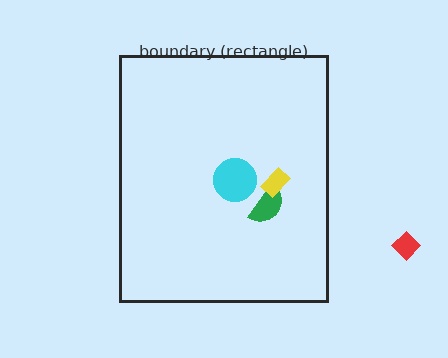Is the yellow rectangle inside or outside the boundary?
Inside.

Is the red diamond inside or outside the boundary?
Outside.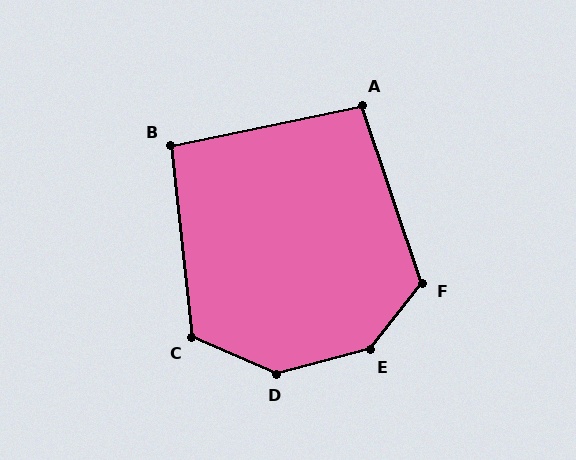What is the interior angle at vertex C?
Approximately 120 degrees (obtuse).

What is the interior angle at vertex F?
Approximately 123 degrees (obtuse).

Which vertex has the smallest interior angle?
B, at approximately 96 degrees.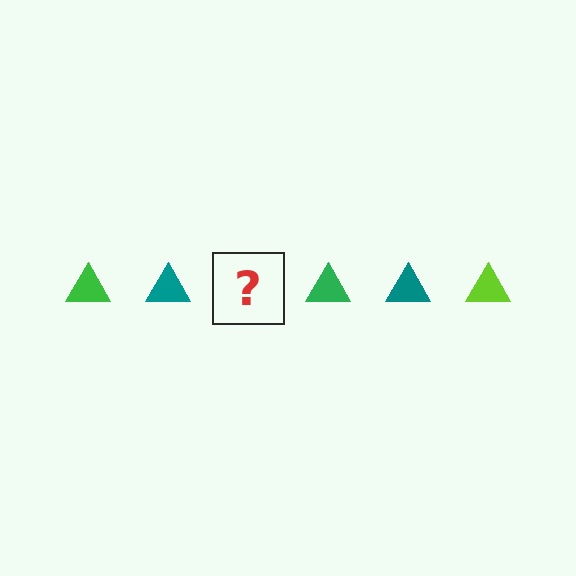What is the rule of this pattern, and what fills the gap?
The rule is that the pattern cycles through green, teal, lime triangles. The gap should be filled with a lime triangle.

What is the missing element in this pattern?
The missing element is a lime triangle.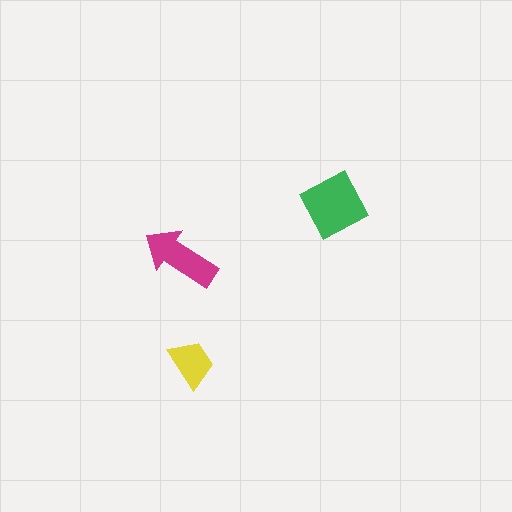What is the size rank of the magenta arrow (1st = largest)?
2nd.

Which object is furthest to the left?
The magenta arrow is leftmost.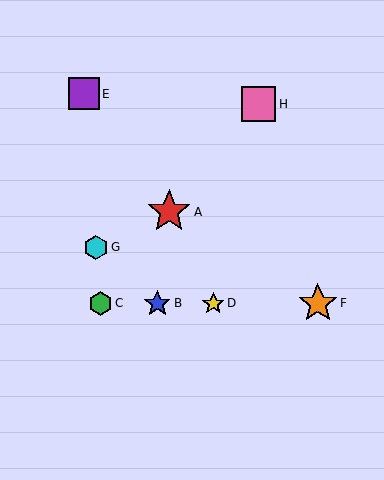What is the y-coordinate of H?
Object H is at y≈104.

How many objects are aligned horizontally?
4 objects (B, C, D, F) are aligned horizontally.